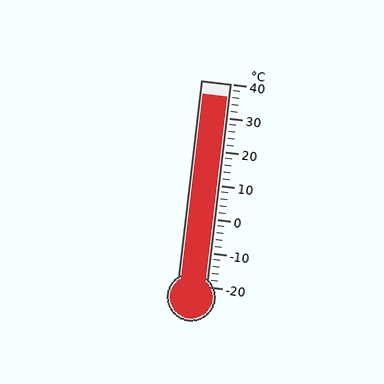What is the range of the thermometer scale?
The thermometer scale ranges from -20°C to 40°C.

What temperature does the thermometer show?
The thermometer shows approximately 36°C.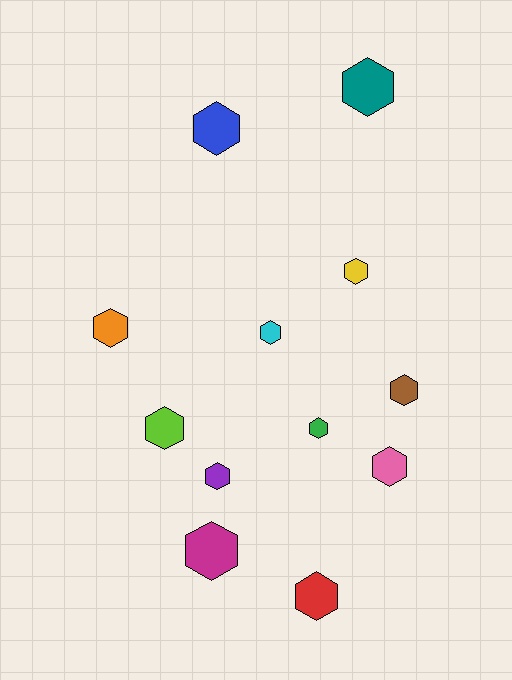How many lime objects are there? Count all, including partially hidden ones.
There is 1 lime object.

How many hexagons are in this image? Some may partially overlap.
There are 12 hexagons.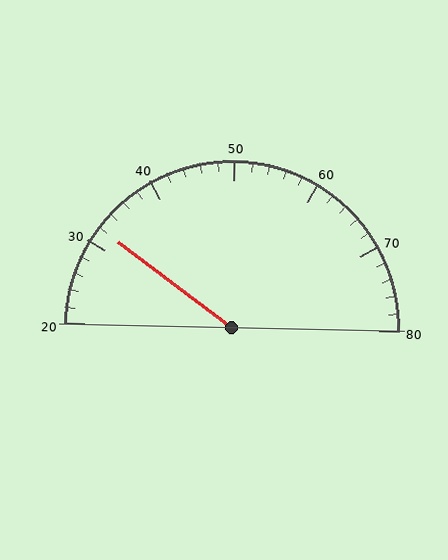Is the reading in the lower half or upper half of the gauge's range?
The reading is in the lower half of the range (20 to 80).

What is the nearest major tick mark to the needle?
The nearest major tick mark is 30.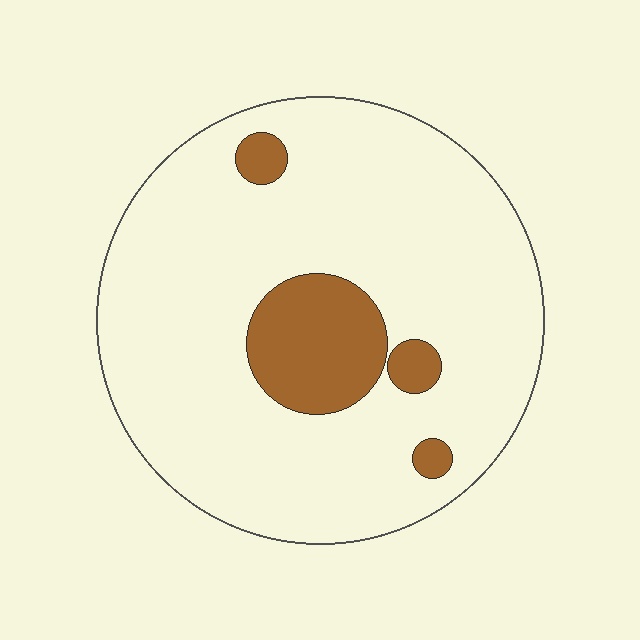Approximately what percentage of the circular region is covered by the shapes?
Approximately 15%.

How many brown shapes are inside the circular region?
4.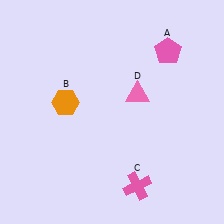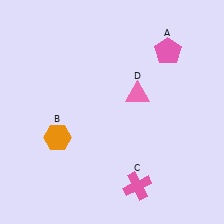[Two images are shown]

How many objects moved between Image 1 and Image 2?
1 object moved between the two images.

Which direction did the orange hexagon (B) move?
The orange hexagon (B) moved down.